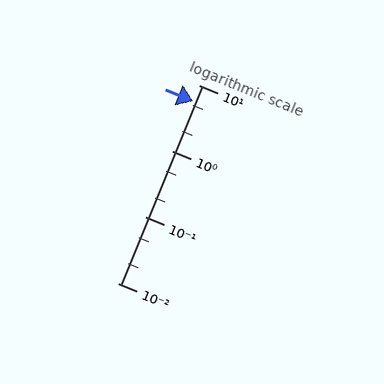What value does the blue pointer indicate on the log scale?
The pointer indicates approximately 5.7.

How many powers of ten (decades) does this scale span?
The scale spans 3 decades, from 0.01 to 10.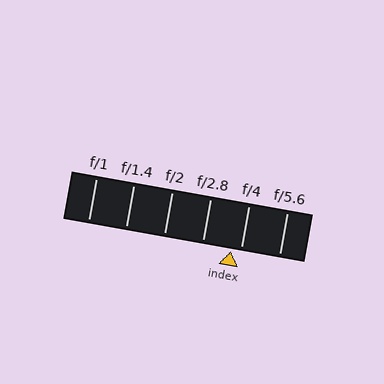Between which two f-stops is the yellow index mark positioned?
The index mark is between f/2.8 and f/4.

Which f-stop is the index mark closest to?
The index mark is closest to f/4.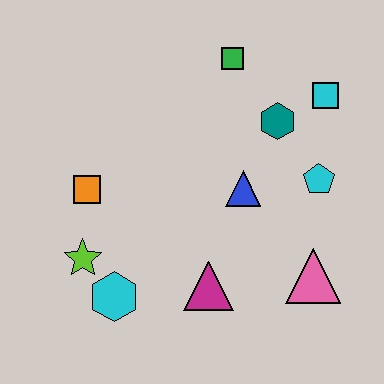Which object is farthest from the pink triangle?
The orange square is farthest from the pink triangle.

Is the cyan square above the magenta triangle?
Yes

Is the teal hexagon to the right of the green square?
Yes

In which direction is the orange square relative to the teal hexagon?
The orange square is to the left of the teal hexagon.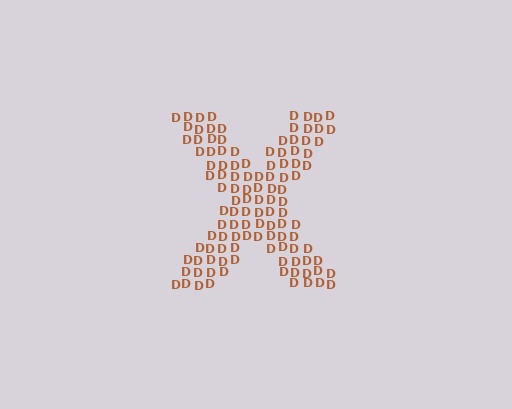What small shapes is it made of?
It is made of small letter D's.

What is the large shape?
The large shape is the letter X.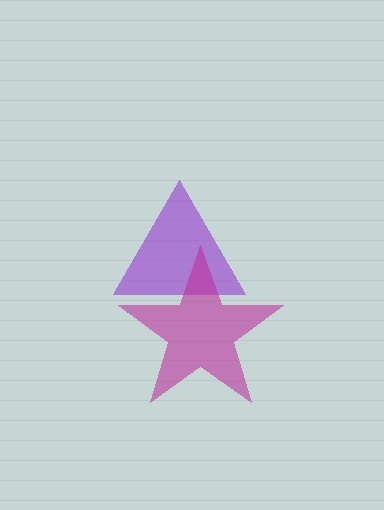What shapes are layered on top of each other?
The layered shapes are: a purple triangle, a magenta star.